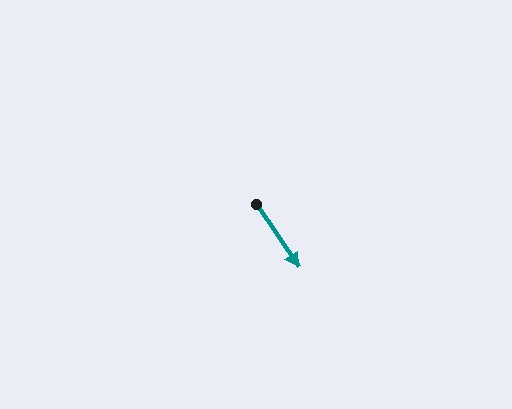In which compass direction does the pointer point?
Southeast.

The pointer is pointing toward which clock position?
Roughly 5 o'clock.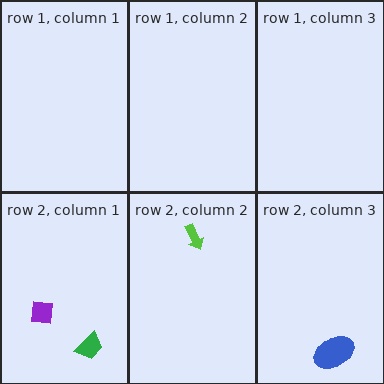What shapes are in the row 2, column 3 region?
The blue ellipse.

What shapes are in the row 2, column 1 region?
The purple square, the green trapezoid.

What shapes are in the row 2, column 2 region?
The lime arrow.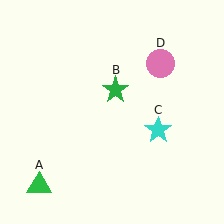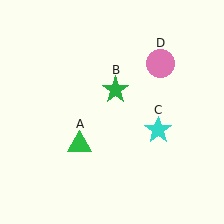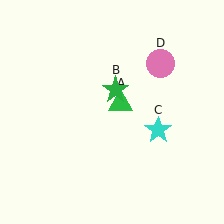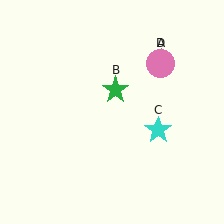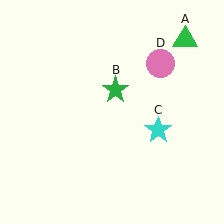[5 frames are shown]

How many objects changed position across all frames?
1 object changed position: green triangle (object A).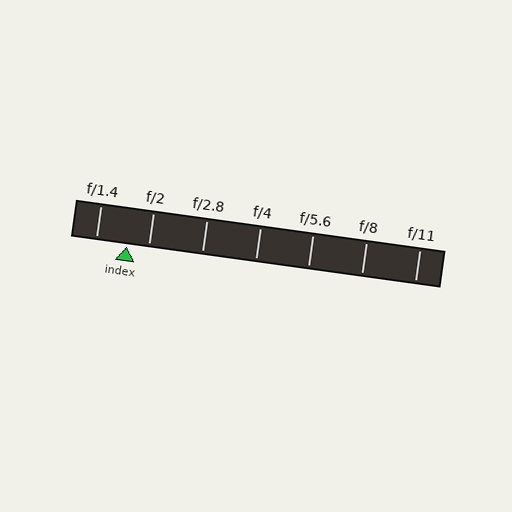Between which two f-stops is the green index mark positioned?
The index mark is between f/1.4 and f/2.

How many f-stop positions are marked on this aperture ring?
There are 7 f-stop positions marked.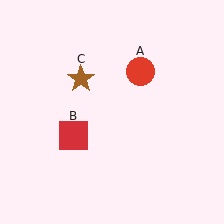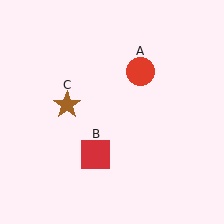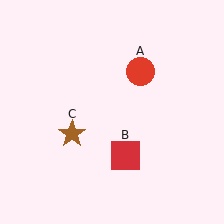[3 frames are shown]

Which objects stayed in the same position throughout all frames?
Red circle (object A) remained stationary.